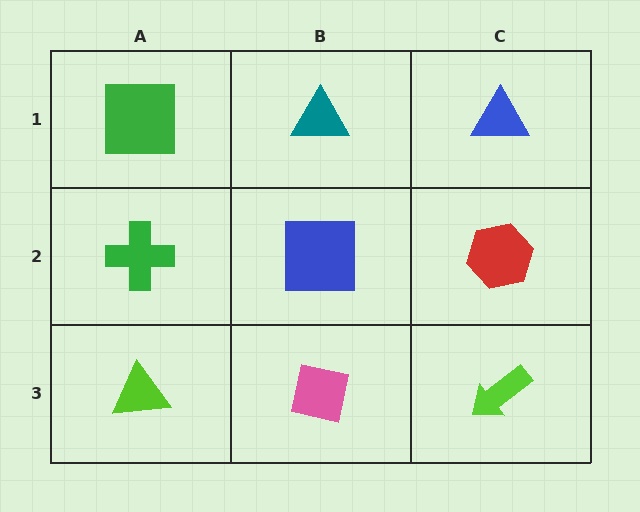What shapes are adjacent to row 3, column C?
A red hexagon (row 2, column C), a pink square (row 3, column B).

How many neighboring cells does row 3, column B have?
3.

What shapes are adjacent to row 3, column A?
A green cross (row 2, column A), a pink square (row 3, column B).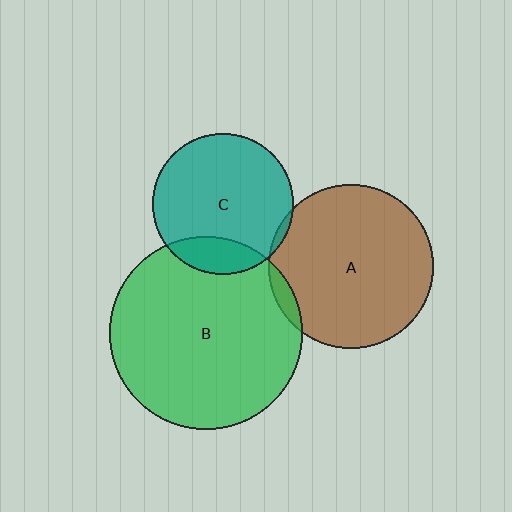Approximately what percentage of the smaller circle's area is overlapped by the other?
Approximately 5%.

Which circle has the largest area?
Circle B (green).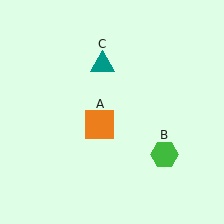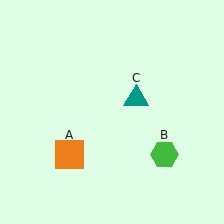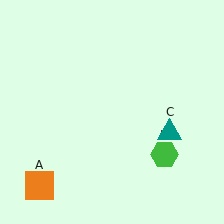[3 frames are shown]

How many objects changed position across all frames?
2 objects changed position: orange square (object A), teal triangle (object C).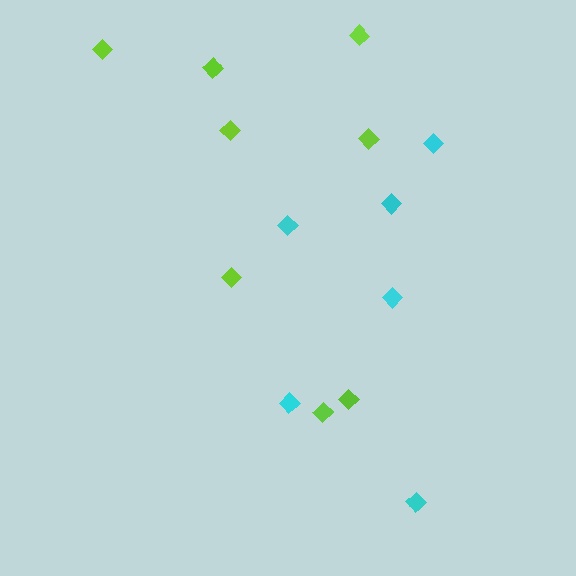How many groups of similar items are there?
There are 2 groups: one group of cyan diamonds (6) and one group of lime diamonds (8).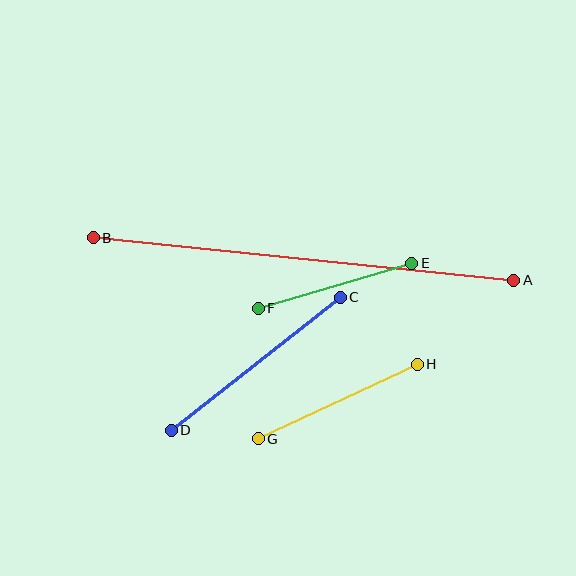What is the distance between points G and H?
The distance is approximately 176 pixels.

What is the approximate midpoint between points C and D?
The midpoint is at approximately (256, 364) pixels.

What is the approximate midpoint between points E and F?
The midpoint is at approximately (335, 286) pixels.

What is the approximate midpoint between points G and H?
The midpoint is at approximately (338, 401) pixels.